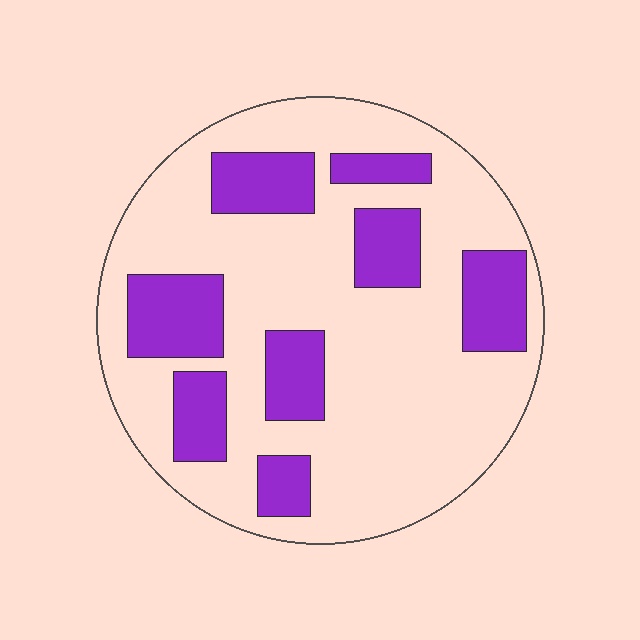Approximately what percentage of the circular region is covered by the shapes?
Approximately 25%.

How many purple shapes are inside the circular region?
8.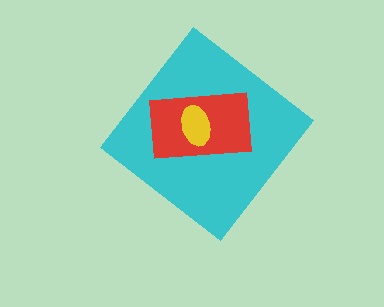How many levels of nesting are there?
3.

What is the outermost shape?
The cyan diamond.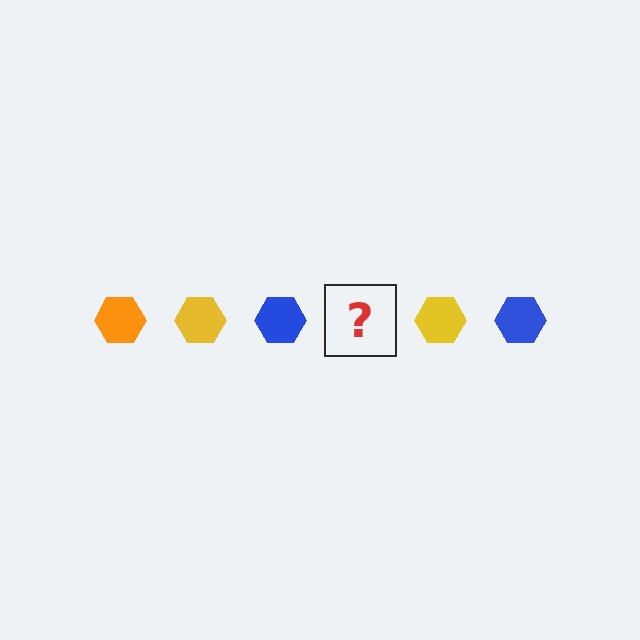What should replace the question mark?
The question mark should be replaced with an orange hexagon.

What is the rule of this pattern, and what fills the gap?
The rule is that the pattern cycles through orange, yellow, blue hexagons. The gap should be filled with an orange hexagon.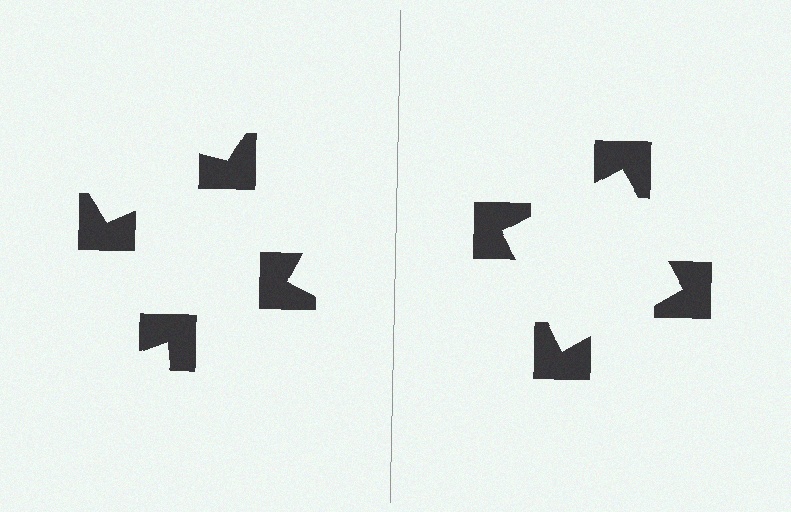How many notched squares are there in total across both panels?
8 — 4 on each side.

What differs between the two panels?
The notched squares are positioned identically on both sides; only the wedge orientations differ. On the right they align to a square; on the left they are misaligned.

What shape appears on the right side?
An illusory square.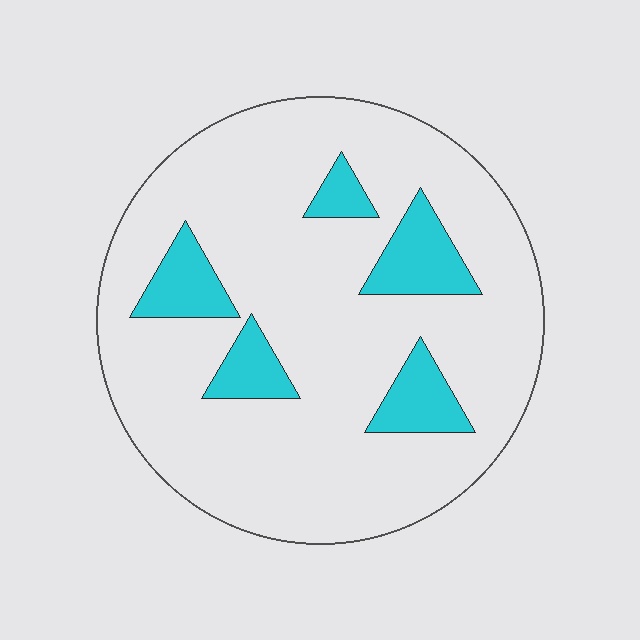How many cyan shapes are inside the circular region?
5.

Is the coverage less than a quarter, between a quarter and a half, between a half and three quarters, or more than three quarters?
Less than a quarter.